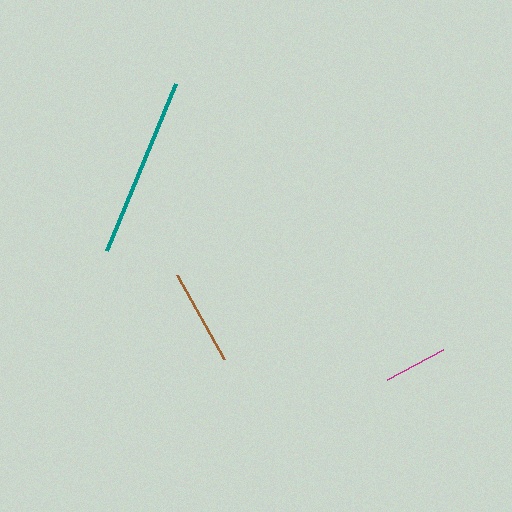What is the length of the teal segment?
The teal segment is approximately 180 pixels long.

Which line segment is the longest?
The teal line is the longest at approximately 180 pixels.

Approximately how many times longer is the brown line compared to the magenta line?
The brown line is approximately 1.5 times the length of the magenta line.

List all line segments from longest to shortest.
From longest to shortest: teal, brown, magenta.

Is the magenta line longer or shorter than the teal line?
The teal line is longer than the magenta line.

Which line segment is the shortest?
The magenta line is the shortest at approximately 64 pixels.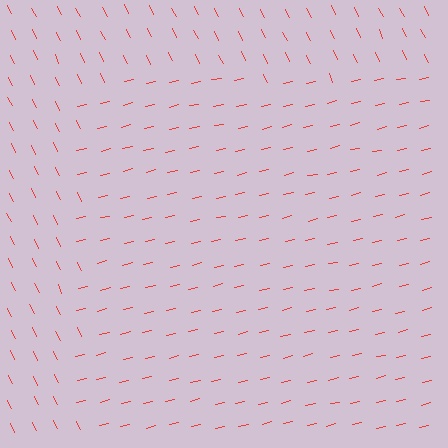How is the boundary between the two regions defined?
The boundary is defined purely by a change in line orientation (approximately 77 degrees difference). All lines are the same color and thickness.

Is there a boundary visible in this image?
Yes, there is a texture boundary formed by a change in line orientation.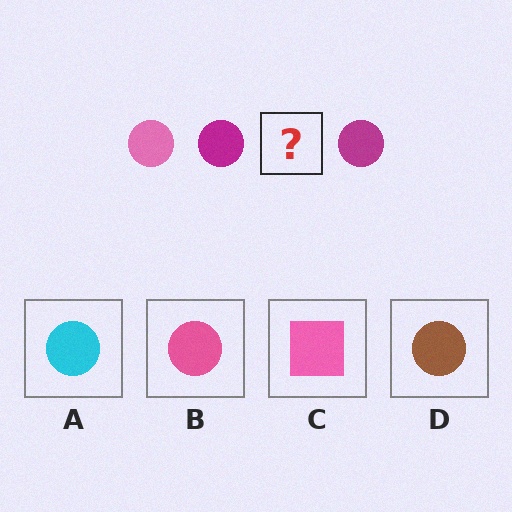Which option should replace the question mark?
Option B.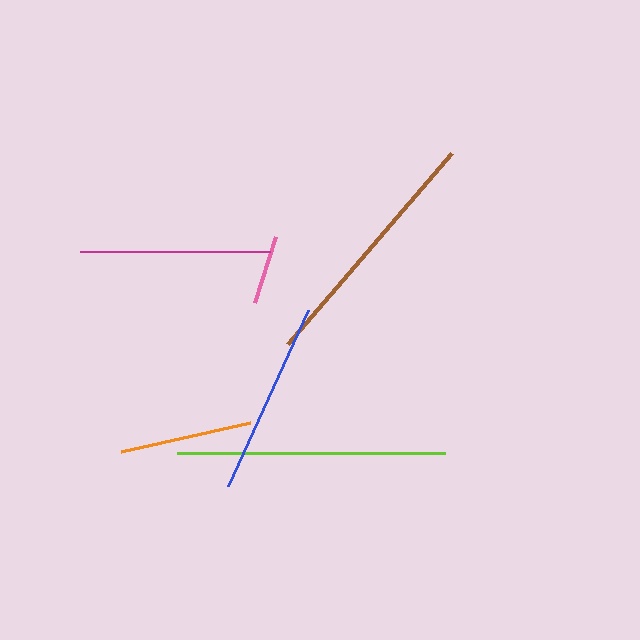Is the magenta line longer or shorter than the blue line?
The blue line is longer than the magenta line.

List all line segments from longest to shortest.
From longest to shortest: lime, brown, blue, magenta, orange, pink.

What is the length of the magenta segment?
The magenta segment is approximately 190 pixels long.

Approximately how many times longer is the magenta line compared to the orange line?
The magenta line is approximately 1.4 times the length of the orange line.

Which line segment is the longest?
The lime line is the longest at approximately 267 pixels.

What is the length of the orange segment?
The orange segment is approximately 132 pixels long.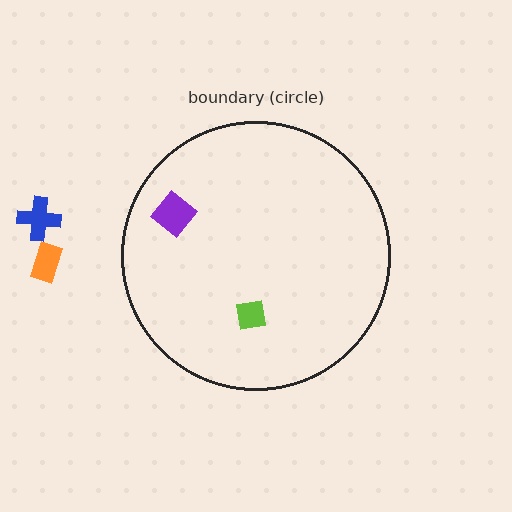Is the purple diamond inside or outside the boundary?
Inside.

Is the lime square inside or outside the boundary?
Inside.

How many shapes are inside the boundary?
2 inside, 2 outside.